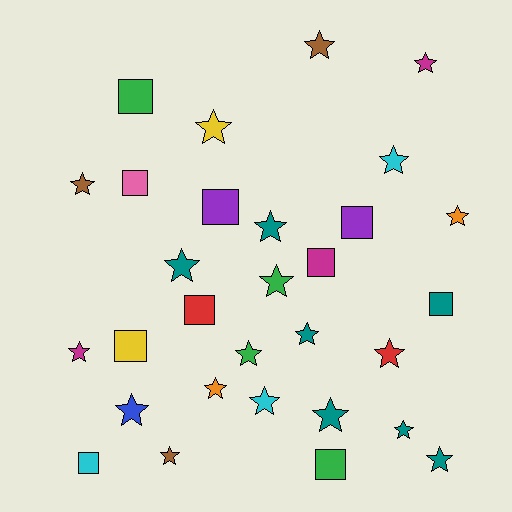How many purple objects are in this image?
There are 2 purple objects.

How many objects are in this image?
There are 30 objects.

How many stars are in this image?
There are 20 stars.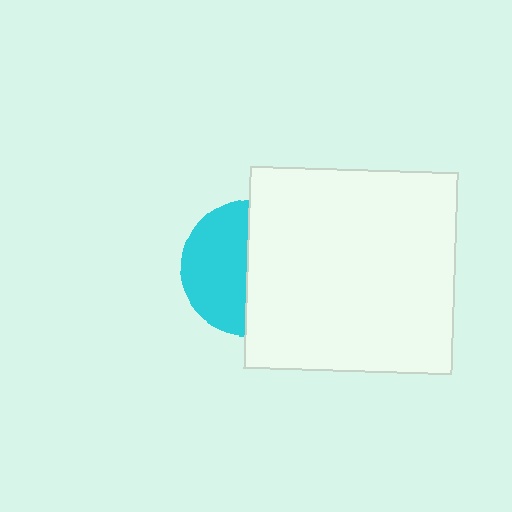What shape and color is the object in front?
The object in front is a white rectangle.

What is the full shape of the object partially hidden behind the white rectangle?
The partially hidden object is a cyan circle.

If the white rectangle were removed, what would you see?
You would see the complete cyan circle.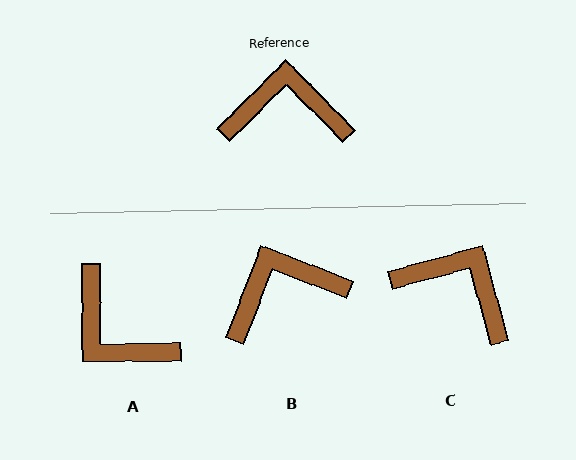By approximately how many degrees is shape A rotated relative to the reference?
Approximately 136 degrees counter-clockwise.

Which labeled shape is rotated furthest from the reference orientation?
A, about 136 degrees away.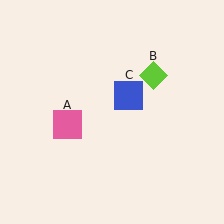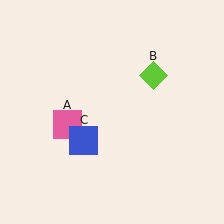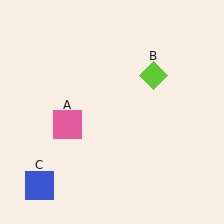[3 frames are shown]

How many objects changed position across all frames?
1 object changed position: blue square (object C).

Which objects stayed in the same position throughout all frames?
Pink square (object A) and lime diamond (object B) remained stationary.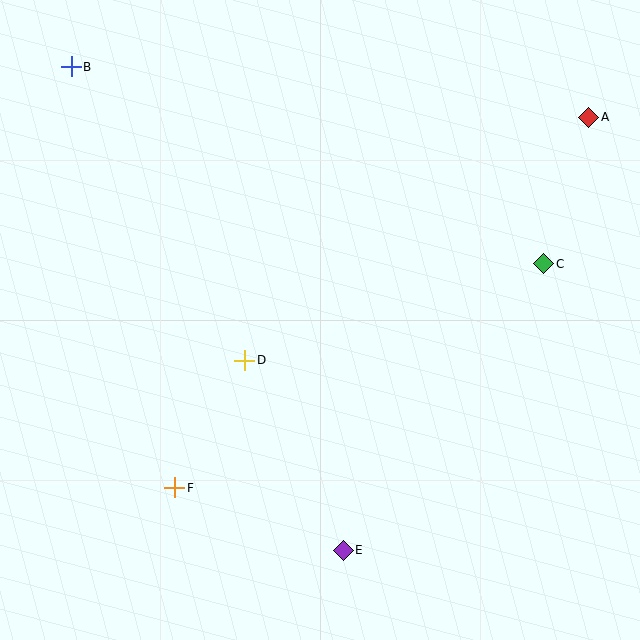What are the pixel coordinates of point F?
Point F is at (175, 488).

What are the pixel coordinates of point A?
Point A is at (589, 117).